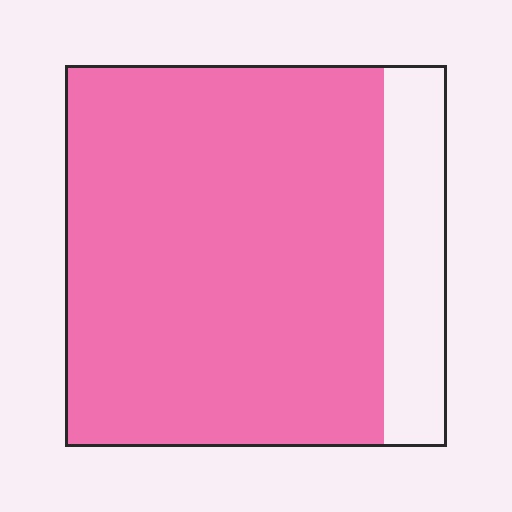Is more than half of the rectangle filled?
Yes.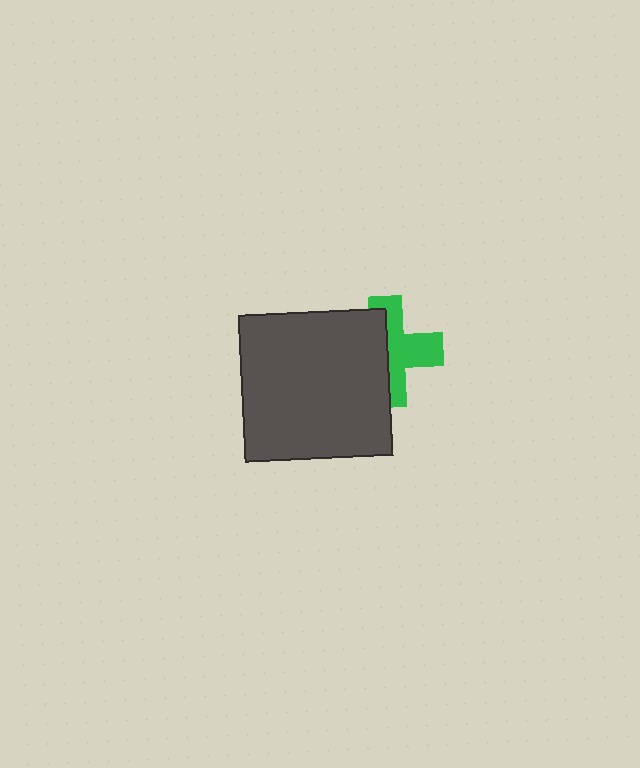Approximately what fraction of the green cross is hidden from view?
Roughly 48% of the green cross is hidden behind the dark gray square.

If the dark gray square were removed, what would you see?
You would see the complete green cross.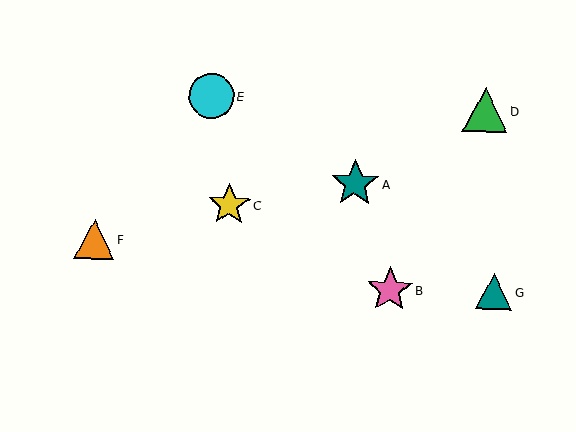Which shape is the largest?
The teal star (labeled A) is the largest.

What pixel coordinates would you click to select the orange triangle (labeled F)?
Click at (95, 239) to select the orange triangle F.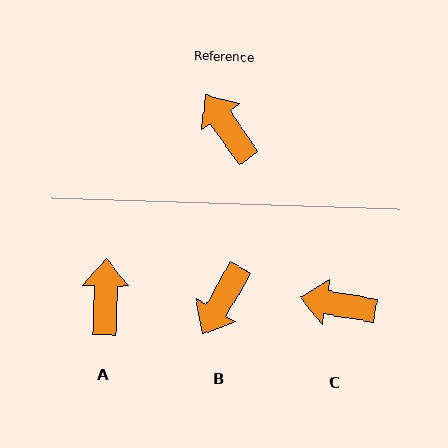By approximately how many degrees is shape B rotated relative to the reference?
Approximately 116 degrees counter-clockwise.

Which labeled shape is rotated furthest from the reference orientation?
B, about 116 degrees away.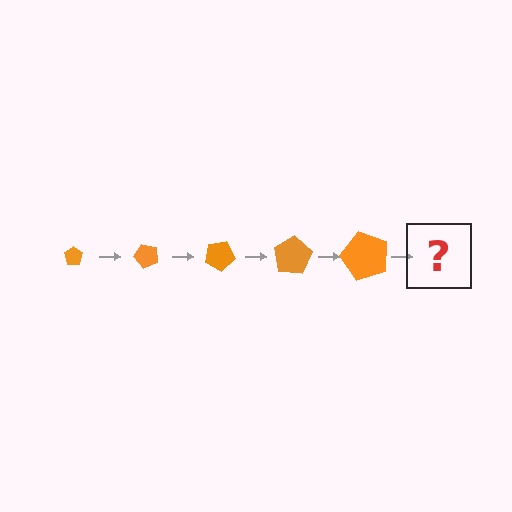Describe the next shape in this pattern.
It should be a pentagon, larger than the previous one and rotated 250 degrees from the start.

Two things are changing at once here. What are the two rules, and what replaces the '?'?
The two rules are that the pentagon grows larger each step and it rotates 50 degrees each step. The '?' should be a pentagon, larger than the previous one and rotated 250 degrees from the start.